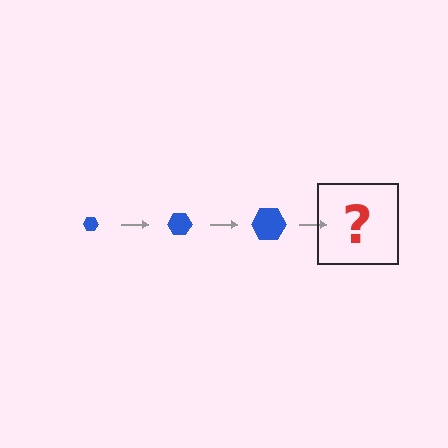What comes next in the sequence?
The next element should be a blue hexagon, larger than the previous one.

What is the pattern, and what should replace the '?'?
The pattern is that the hexagon gets progressively larger each step. The '?' should be a blue hexagon, larger than the previous one.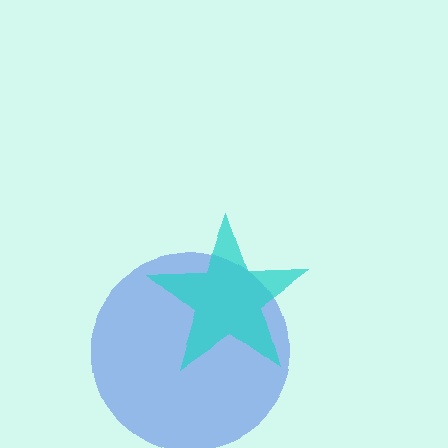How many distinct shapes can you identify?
There are 2 distinct shapes: a blue circle, a cyan star.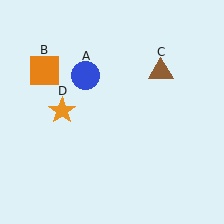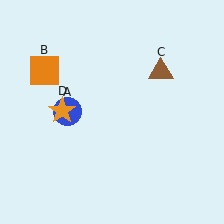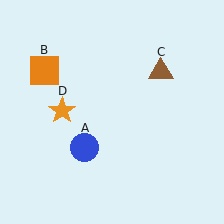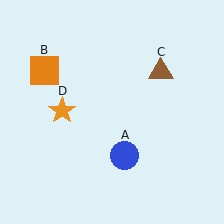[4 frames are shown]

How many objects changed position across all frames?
1 object changed position: blue circle (object A).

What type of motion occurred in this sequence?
The blue circle (object A) rotated counterclockwise around the center of the scene.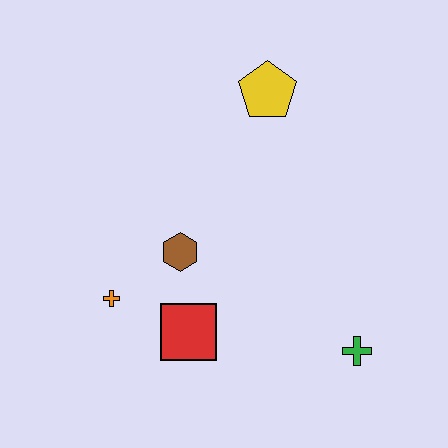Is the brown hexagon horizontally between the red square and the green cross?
No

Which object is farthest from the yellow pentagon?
The green cross is farthest from the yellow pentagon.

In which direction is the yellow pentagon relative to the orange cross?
The yellow pentagon is above the orange cross.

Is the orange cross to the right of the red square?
No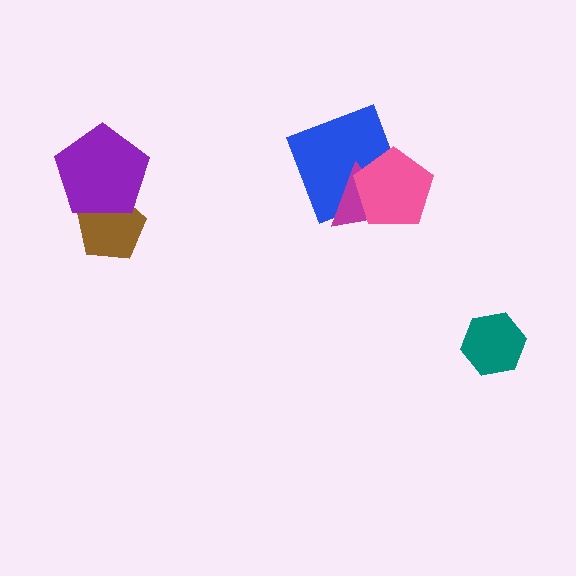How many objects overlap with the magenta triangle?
2 objects overlap with the magenta triangle.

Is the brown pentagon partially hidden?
Yes, it is partially covered by another shape.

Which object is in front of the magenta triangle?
The pink pentagon is in front of the magenta triangle.